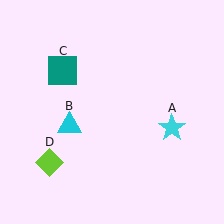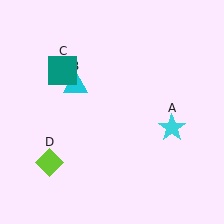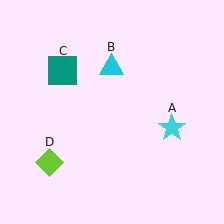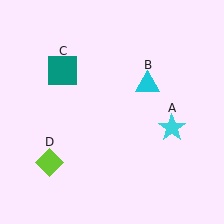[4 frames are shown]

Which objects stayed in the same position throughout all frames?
Cyan star (object A) and teal square (object C) and lime diamond (object D) remained stationary.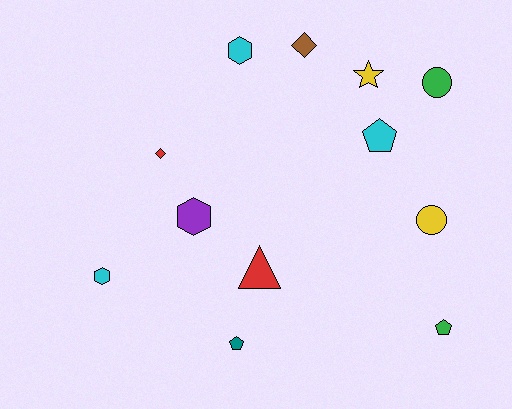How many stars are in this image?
There is 1 star.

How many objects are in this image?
There are 12 objects.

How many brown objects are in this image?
There is 1 brown object.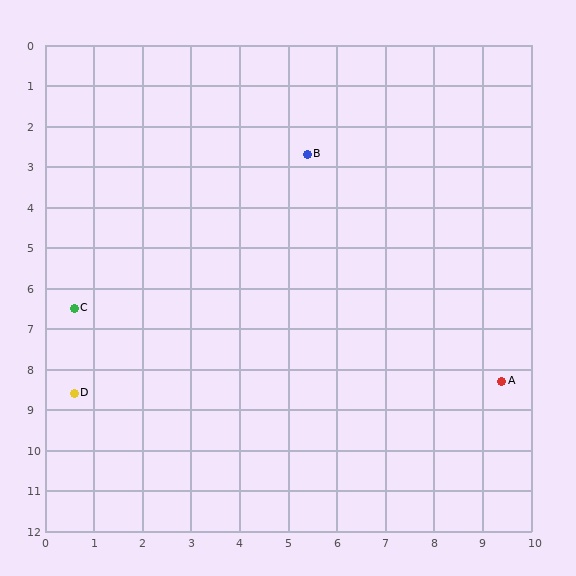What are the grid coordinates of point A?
Point A is at approximately (9.4, 8.3).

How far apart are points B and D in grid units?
Points B and D are about 7.6 grid units apart.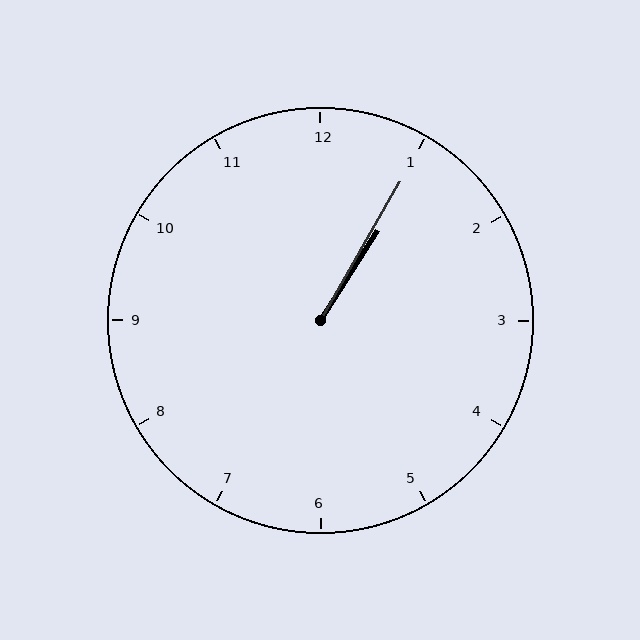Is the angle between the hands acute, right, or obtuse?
It is acute.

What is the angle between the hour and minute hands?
Approximately 2 degrees.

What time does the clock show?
1:05.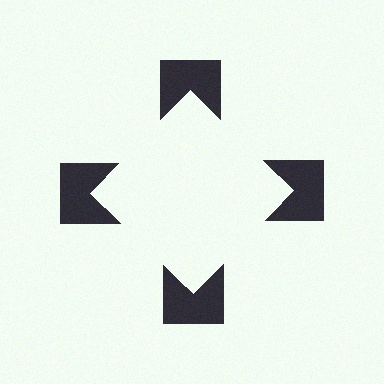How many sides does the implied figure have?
4 sides.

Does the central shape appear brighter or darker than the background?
It typically appears slightly brighter than the background, even though no actual brightness change is drawn.